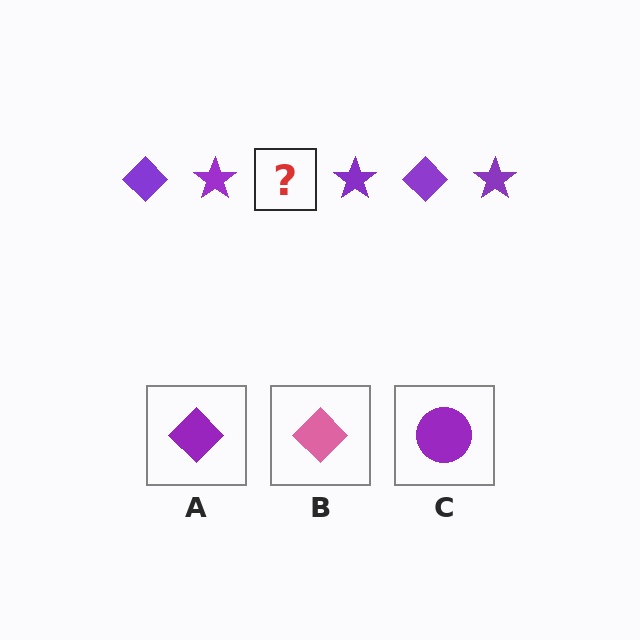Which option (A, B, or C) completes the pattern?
A.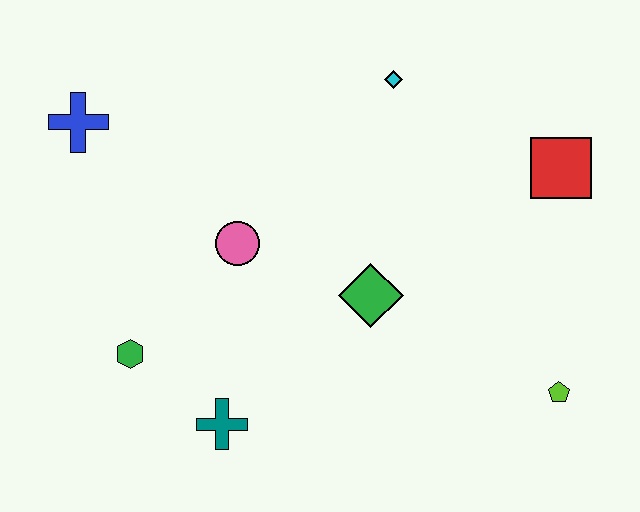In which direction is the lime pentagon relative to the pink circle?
The lime pentagon is to the right of the pink circle.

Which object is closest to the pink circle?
The green diamond is closest to the pink circle.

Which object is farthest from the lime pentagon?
The blue cross is farthest from the lime pentagon.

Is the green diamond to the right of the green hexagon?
Yes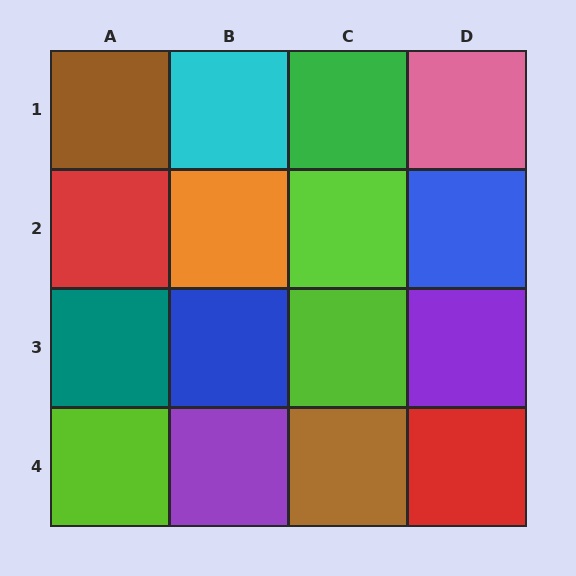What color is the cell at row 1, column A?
Brown.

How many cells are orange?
1 cell is orange.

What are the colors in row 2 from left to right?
Red, orange, lime, blue.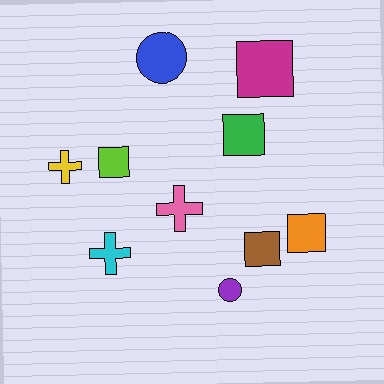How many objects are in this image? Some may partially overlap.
There are 10 objects.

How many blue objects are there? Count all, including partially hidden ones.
There is 1 blue object.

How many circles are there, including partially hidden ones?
There are 2 circles.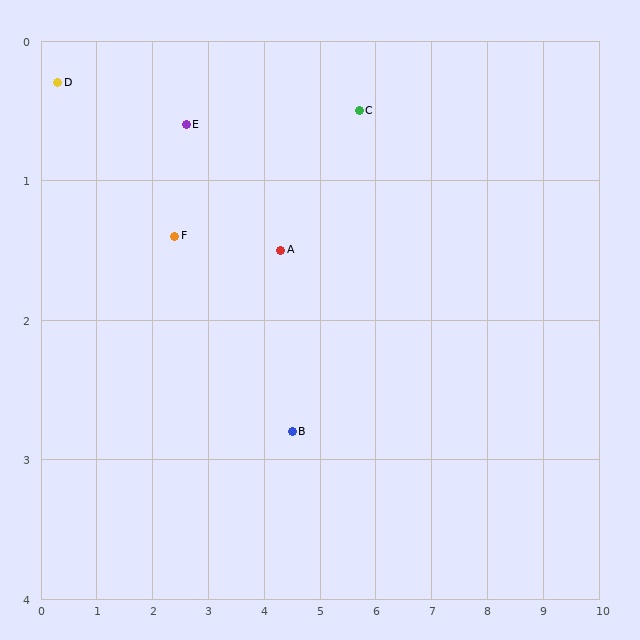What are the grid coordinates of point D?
Point D is at approximately (0.3, 0.3).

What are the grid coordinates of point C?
Point C is at approximately (5.7, 0.5).